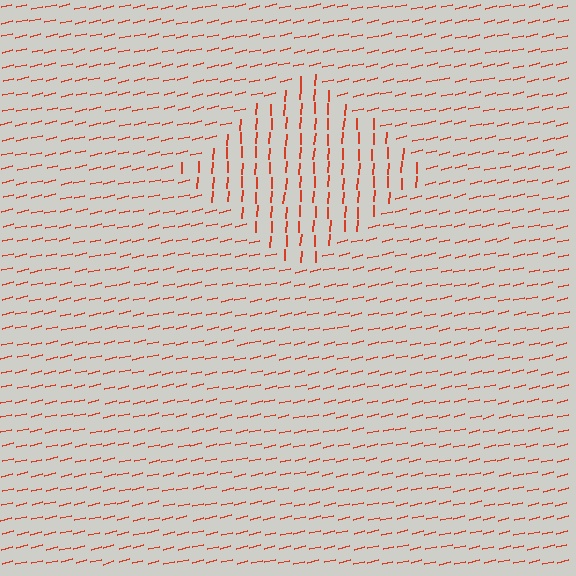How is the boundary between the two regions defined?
The boundary is defined purely by a change in line orientation (approximately 73 degrees difference). All lines are the same color and thickness.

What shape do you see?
I see a diamond.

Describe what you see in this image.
The image is filled with small red line segments. A diamond region in the image has lines oriented differently from the surrounding lines, creating a visible texture boundary.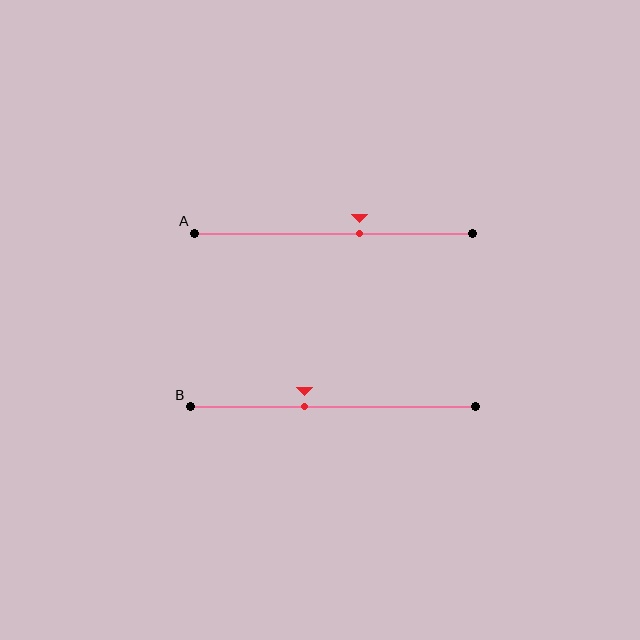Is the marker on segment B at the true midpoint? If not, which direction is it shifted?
No, the marker on segment B is shifted to the left by about 10% of the segment length.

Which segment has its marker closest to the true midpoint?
Segment A has its marker closest to the true midpoint.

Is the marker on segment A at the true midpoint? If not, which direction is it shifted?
No, the marker on segment A is shifted to the right by about 9% of the segment length.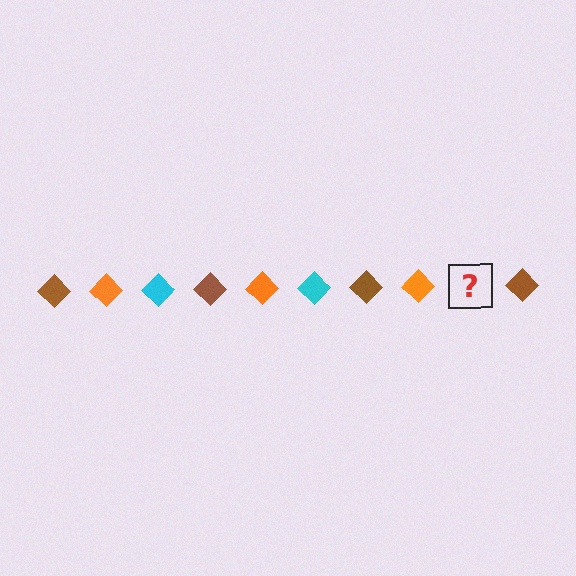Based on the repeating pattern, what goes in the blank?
The blank should be a cyan diamond.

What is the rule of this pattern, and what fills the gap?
The rule is that the pattern cycles through brown, orange, cyan diamonds. The gap should be filled with a cyan diamond.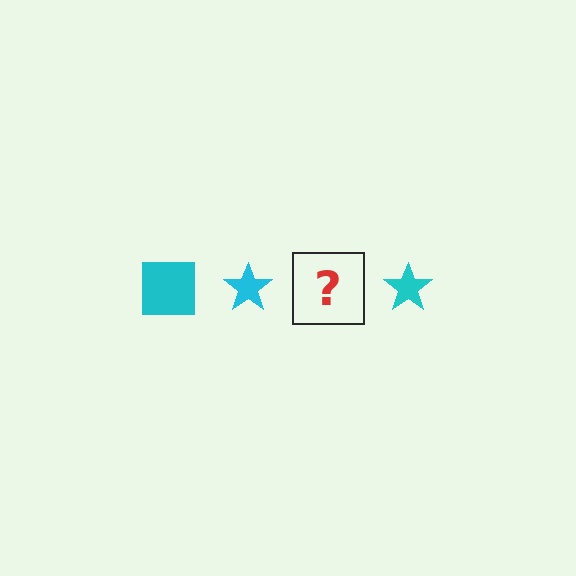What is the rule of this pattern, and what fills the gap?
The rule is that the pattern cycles through square, star shapes in cyan. The gap should be filled with a cyan square.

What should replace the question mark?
The question mark should be replaced with a cyan square.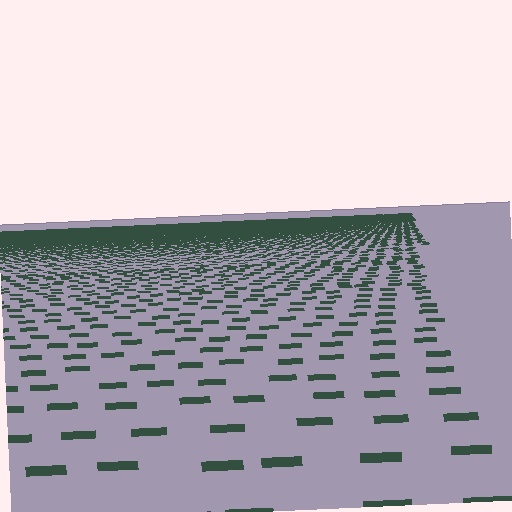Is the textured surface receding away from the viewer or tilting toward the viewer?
The surface is receding away from the viewer. Texture elements get smaller and denser toward the top.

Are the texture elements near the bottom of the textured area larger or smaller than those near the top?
Larger. Near the bottom, elements are closer to the viewer and appear at a bigger on-screen size.